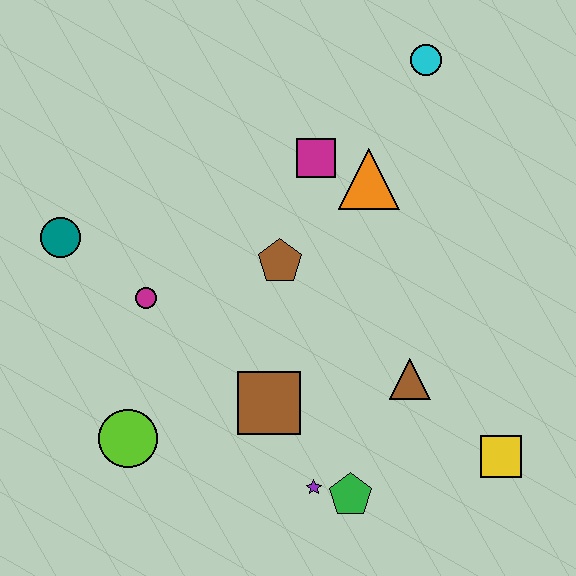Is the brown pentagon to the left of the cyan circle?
Yes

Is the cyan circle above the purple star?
Yes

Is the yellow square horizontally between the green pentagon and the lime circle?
No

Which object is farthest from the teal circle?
The yellow square is farthest from the teal circle.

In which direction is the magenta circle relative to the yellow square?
The magenta circle is to the left of the yellow square.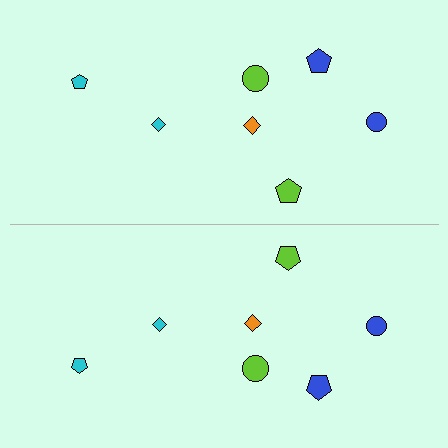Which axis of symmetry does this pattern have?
The pattern has a horizontal axis of symmetry running through the center of the image.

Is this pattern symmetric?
Yes, this pattern has bilateral (reflection) symmetry.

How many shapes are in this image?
There are 14 shapes in this image.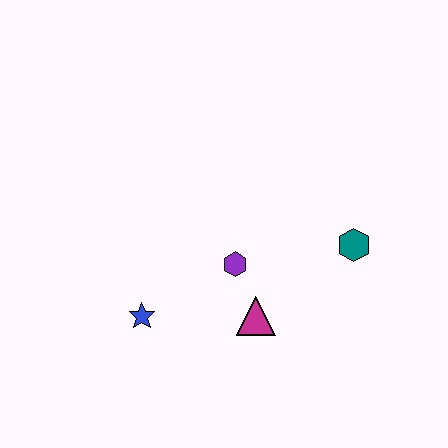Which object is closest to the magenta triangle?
The purple hexagon is closest to the magenta triangle.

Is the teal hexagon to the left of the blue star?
No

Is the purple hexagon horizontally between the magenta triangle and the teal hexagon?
No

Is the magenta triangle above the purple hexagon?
No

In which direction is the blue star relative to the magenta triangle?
The blue star is to the left of the magenta triangle.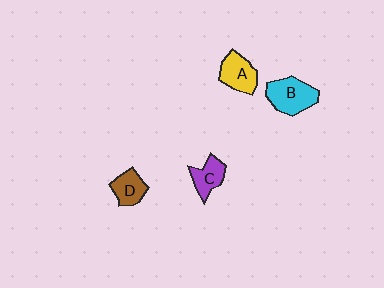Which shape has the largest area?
Shape B (cyan).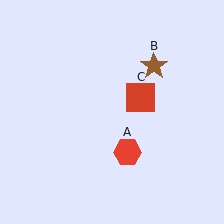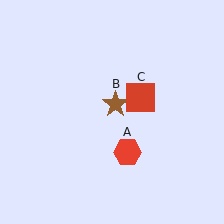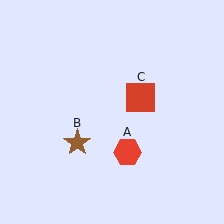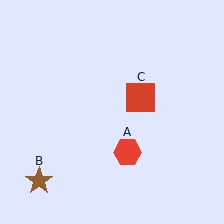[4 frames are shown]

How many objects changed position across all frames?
1 object changed position: brown star (object B).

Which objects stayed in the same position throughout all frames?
Red hexagon (object A) and red square (object C) remained stationary.